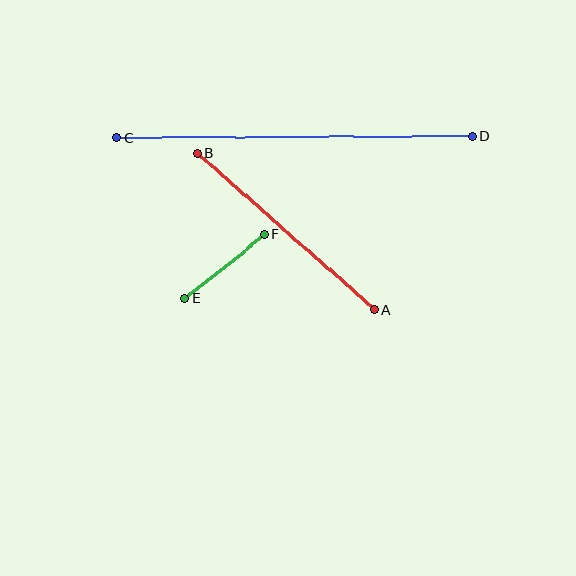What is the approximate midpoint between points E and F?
The midpoint is at approximately (225, 267) pixels.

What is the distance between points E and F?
The distance is approximately 102 pixels.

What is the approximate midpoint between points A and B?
The midpoint is at approximately (286, 232) pixels.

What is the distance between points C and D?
The distance is approximately 355 pixels.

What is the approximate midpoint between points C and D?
The midpoint is at approximately (295, 137) pixels.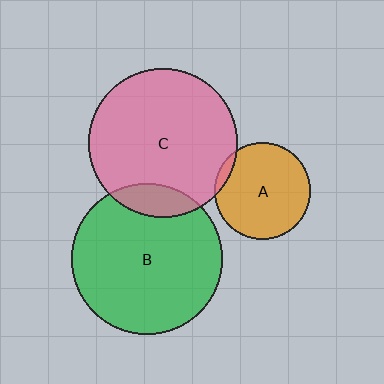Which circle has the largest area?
Circle B (green).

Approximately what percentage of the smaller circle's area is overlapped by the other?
Approximately 10%.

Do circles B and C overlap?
Yes.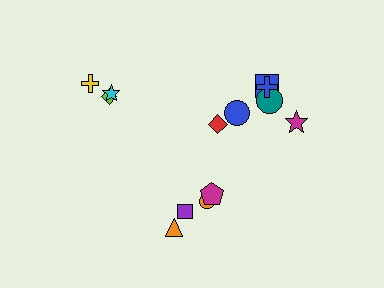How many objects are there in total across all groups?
There are 13 objects.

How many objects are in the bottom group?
There are 4 objects.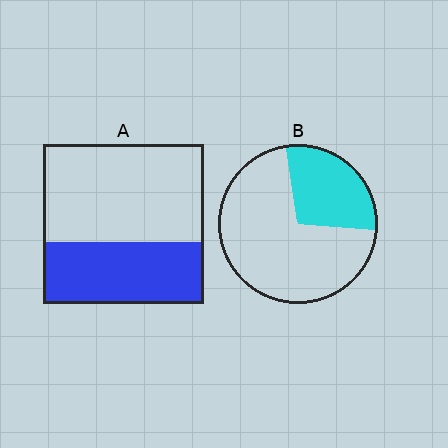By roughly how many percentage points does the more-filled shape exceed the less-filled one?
By roughly 10 percentage points (A over B).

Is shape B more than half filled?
No.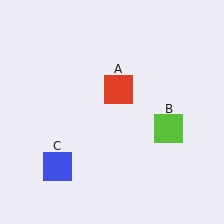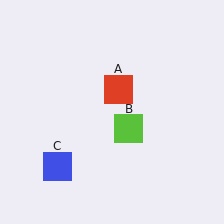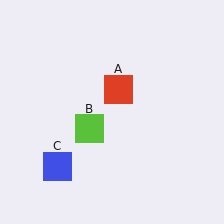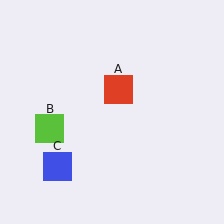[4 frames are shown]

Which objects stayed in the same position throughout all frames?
Red square (object A) and blue square (object C) remained stationary.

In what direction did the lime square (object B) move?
The lime square (object B) moved left.